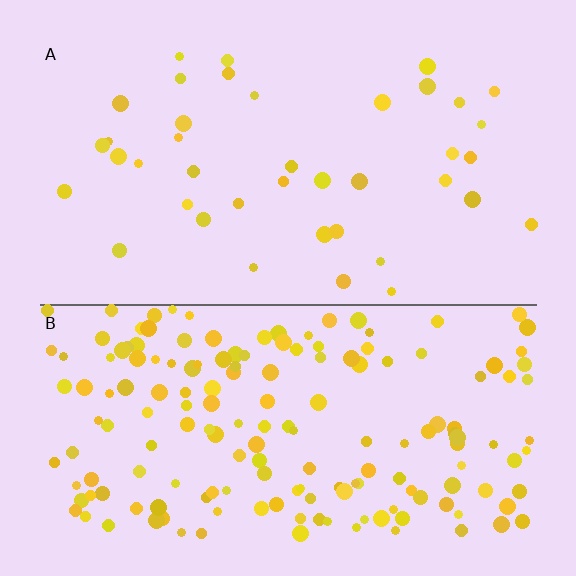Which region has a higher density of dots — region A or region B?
B (the bottom).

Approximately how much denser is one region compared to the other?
Approximately 4.1× — region B over region A.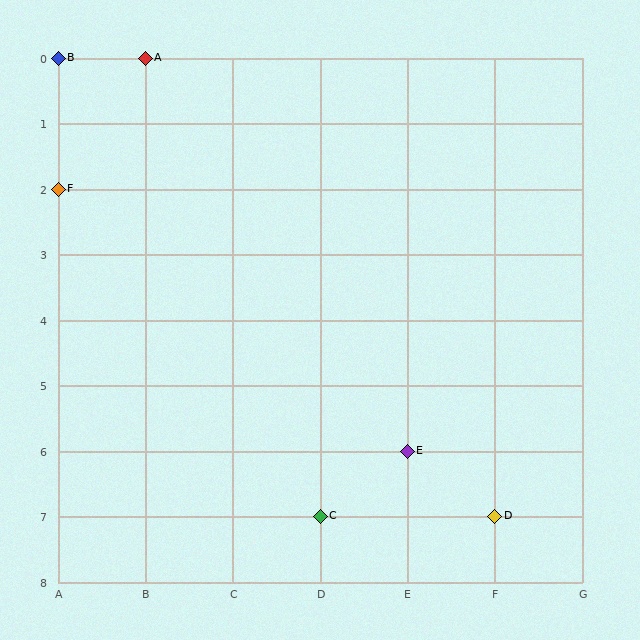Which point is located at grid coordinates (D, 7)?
Point C is at (D, 7).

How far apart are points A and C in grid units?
Points A and C are 2 columns and 7 rows apart (about 7.3 grid units diagonally).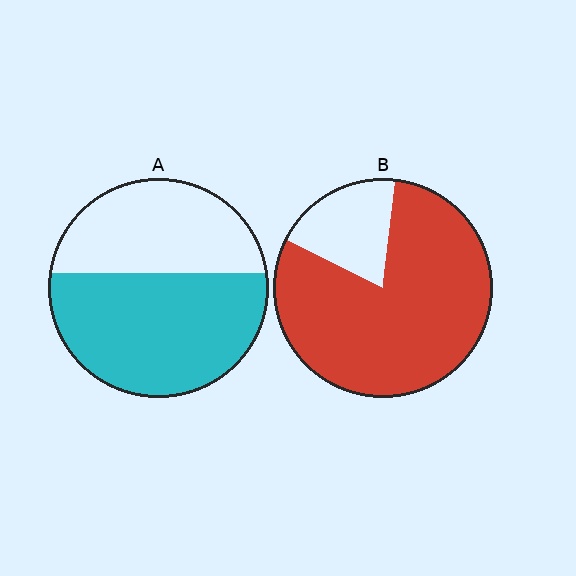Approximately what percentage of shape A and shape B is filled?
A is approximately 60% and B is approximately 80%.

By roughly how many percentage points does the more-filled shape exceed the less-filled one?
By roughly 20 percentage points (B over A).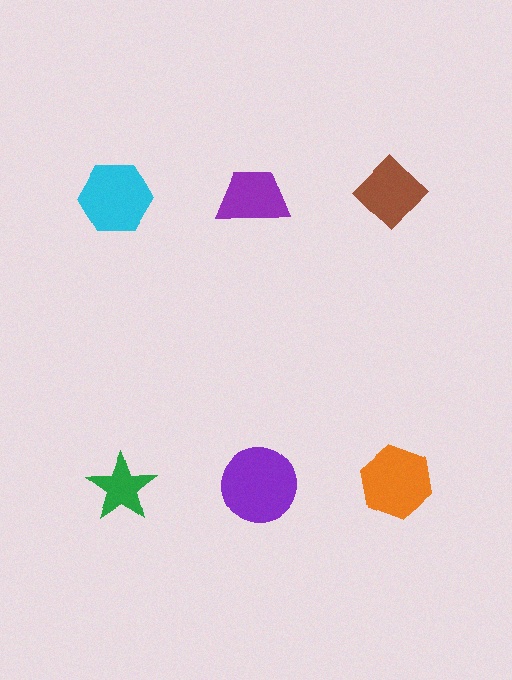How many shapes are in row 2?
3 shapes.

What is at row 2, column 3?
An orange hexagon.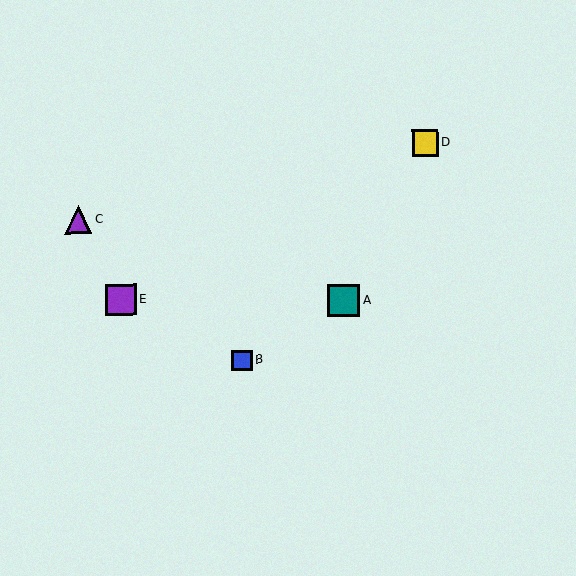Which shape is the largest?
The teal square (labeled A) is the largest.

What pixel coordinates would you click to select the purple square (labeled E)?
Click at (121, 300) to select the purple square E.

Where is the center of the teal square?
The center of the teal square is at (344, 300).